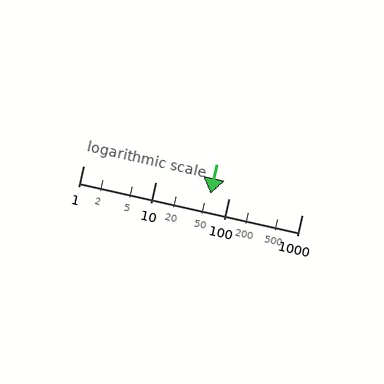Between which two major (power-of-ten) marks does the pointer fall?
The pointer is between 10 and 100.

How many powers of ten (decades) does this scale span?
The scale spans 3 decades, from 1 to 1000.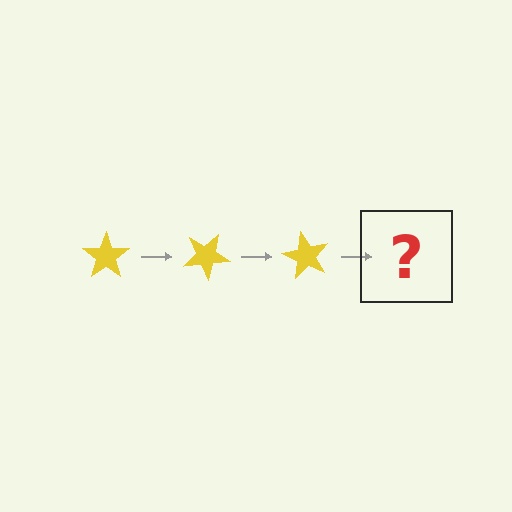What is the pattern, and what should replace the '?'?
The pattern is that the star rotates 30 degrees each step. The '?' should be a yellow star rotated 90 degrees.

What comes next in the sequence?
The next element should be a yellow star rotated 90 degrees.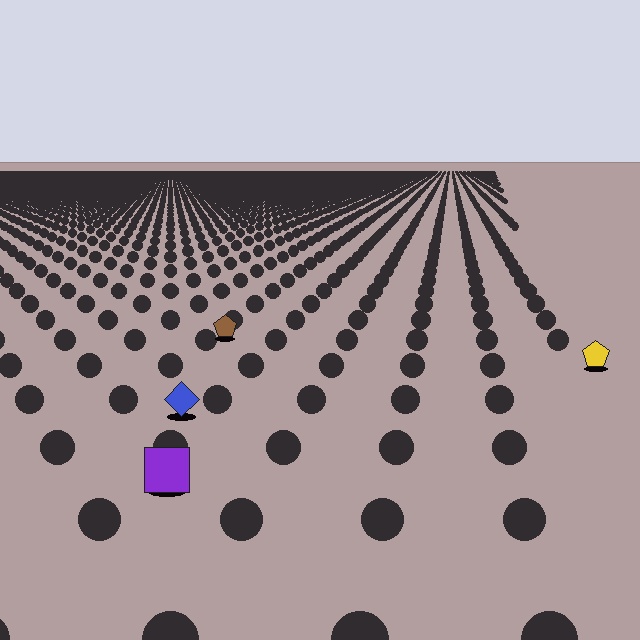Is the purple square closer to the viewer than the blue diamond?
Yes. The purple square is closer — you can tell from the texture gradient: the ground texture is coarser near it.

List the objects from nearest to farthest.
From nearest to farthest: the purple square, the blue diamond, the yellow pentagon, the brown pentagon.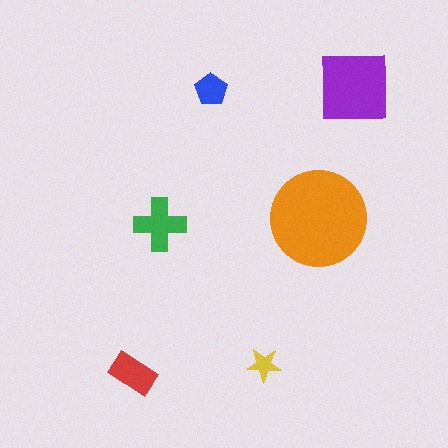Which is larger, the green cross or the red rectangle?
The green cross.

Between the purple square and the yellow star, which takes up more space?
The purple square.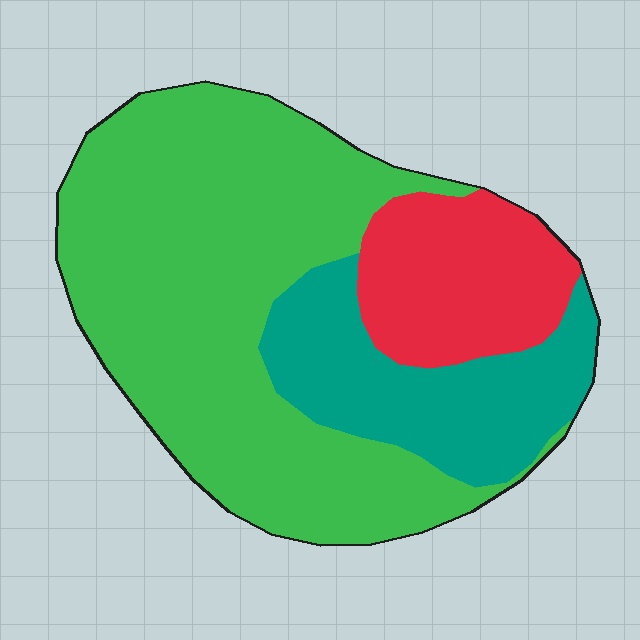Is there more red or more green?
Green.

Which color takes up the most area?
Green, at roughly 60%.